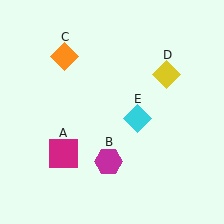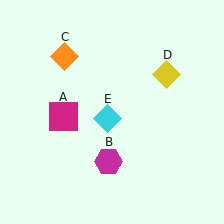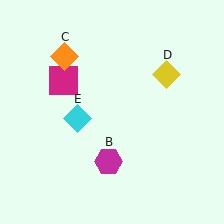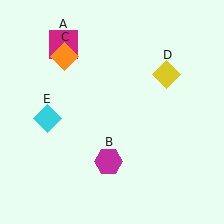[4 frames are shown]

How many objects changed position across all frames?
2 objects changed position: magenta square (object A), cyan diamond (object E).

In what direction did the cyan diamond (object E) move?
The cyan diamond (object E) moved left.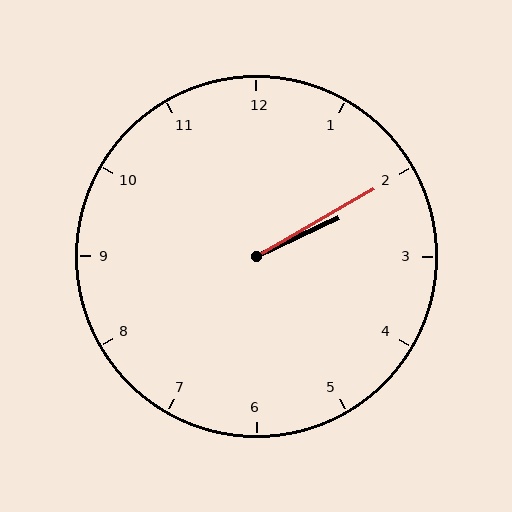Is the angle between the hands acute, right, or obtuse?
It is acute.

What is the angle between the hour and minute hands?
Approximately 5 degrees.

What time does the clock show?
2:10.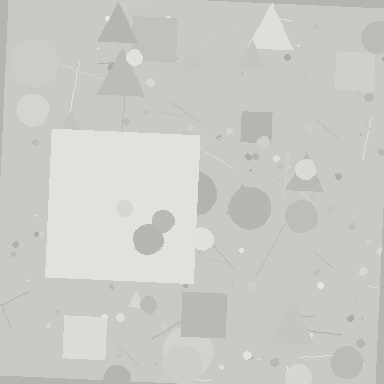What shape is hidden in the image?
A square is hidden in the image.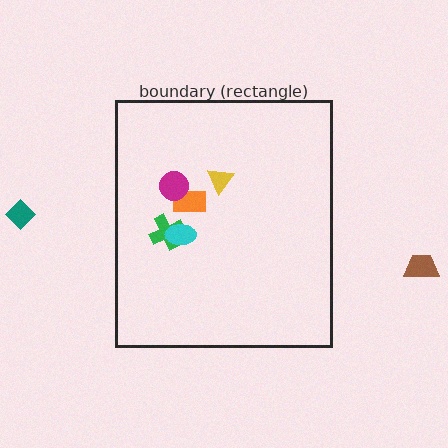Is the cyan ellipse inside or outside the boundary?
Inside.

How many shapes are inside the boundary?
5 inside, 2 outside.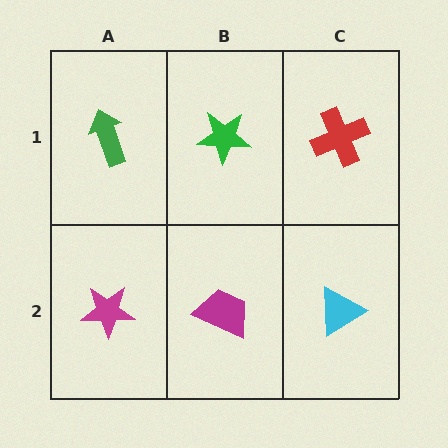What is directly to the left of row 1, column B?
A green arrow.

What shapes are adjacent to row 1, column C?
A cyan triangle (row 2, column C), a green star (row 1, column B).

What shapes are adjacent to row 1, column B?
A magenta trapezoid (row 2, column B), a green arrow (row 1, column A), a red cross (row 1, column C).